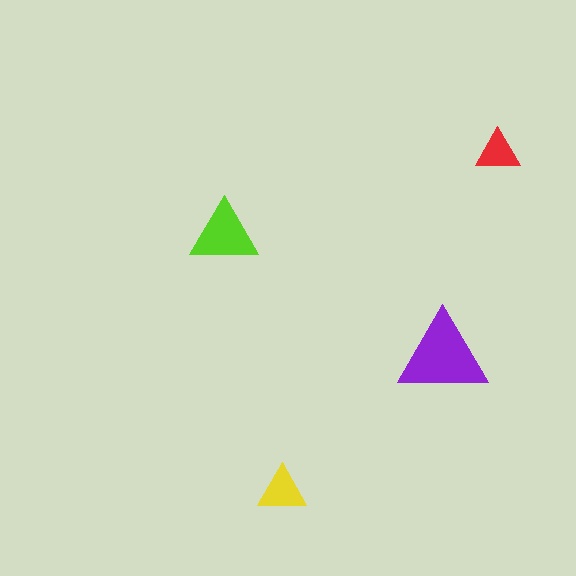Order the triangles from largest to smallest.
the purple one, the lime one, the yellow one, the red one.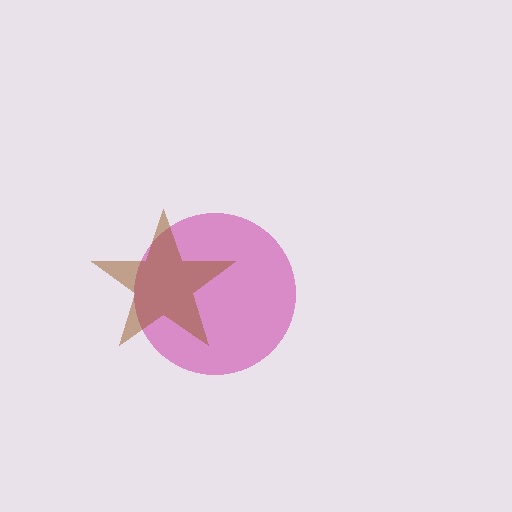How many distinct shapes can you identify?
There are 2 distinct shapes: a magenta circle, a brown star.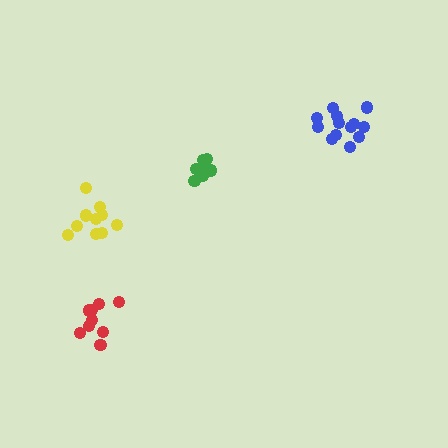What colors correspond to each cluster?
The clusters are colored: blue, red, yellow, green.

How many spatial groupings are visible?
There are 4 spatial groupings.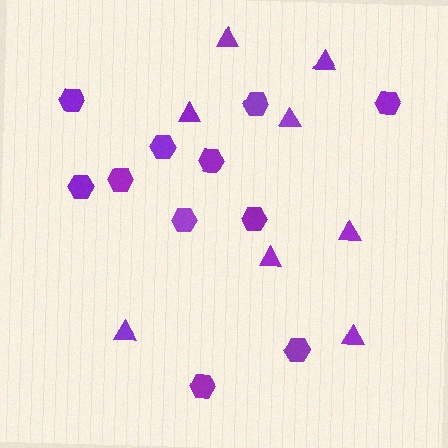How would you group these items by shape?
There are 2 groups: one group of hexagons (11) and one group of triangles (8).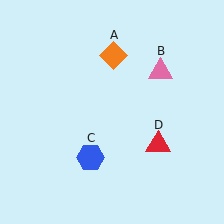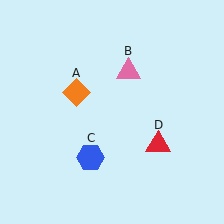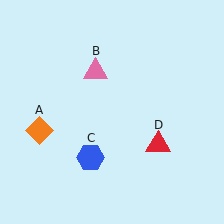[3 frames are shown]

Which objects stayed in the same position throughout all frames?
Blue hexagon (object C) and red triangle (object D) remained stationary.